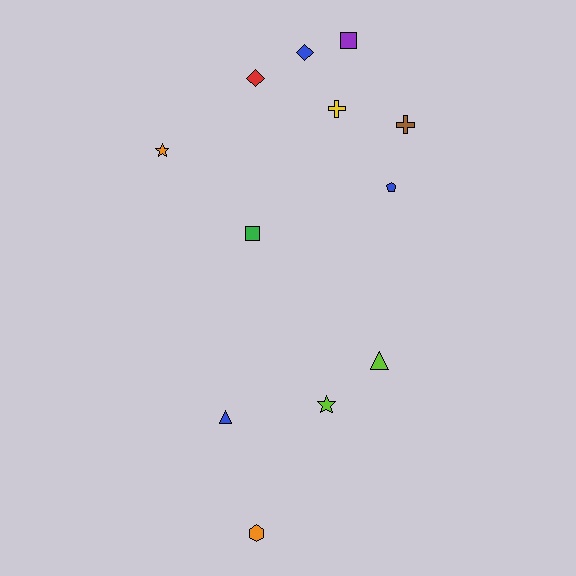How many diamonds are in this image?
There are 2 diamonds.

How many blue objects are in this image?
There are 3 blue objects.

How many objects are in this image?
There are 12 objects.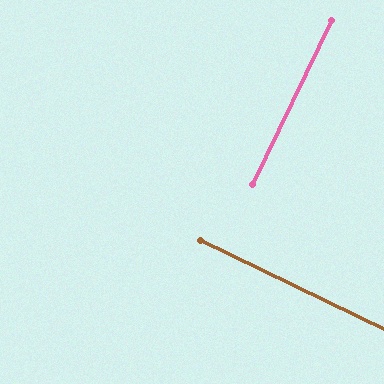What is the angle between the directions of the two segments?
Approximately 90 degrees.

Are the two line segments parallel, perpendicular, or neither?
Perpendicular — they meet at approximately 90°.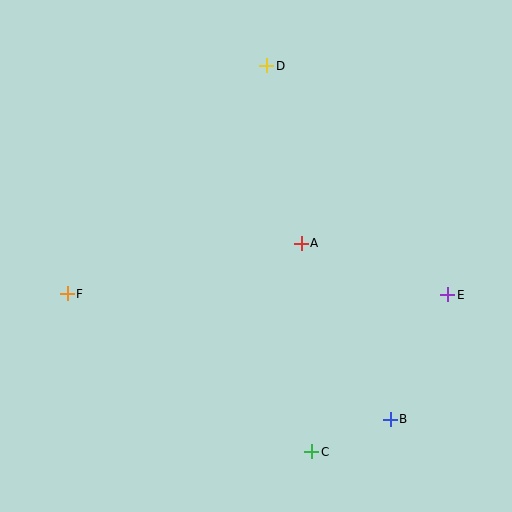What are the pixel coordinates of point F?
Point F is at (67, 294).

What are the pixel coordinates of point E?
Point E is at (448, 295).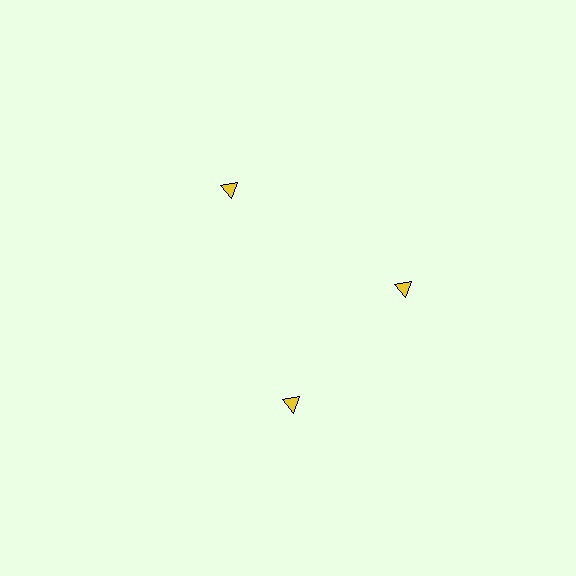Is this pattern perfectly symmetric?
No. The 3 yellow triangles are arranged in a ring, but one element near the 7 o'clock position is rotated out of alignment along the ring, breaking the 3-fold rotational symmetry.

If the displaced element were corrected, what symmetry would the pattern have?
It would have 3-fold rotational symmetry — the pattern would map onto itself every 120 degrees.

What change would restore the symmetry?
The symmetry would be restored by rotating it back into even spacing with its neighbors so that all 3 triangles sit at equal angles and equal distance from the center.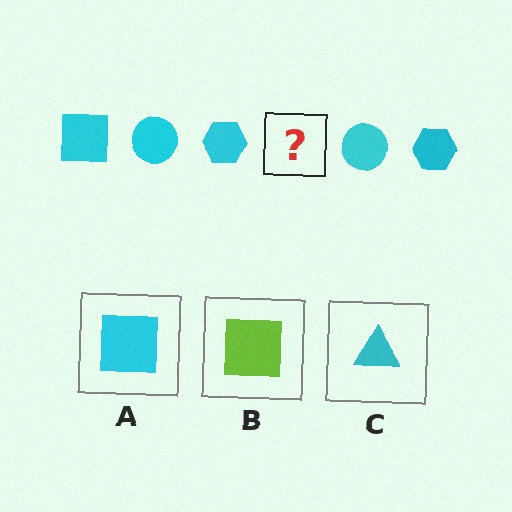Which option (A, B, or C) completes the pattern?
A.